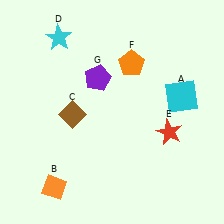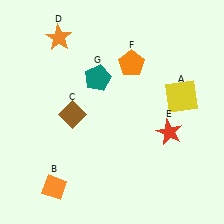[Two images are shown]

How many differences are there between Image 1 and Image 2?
There are 3 differences between the two images.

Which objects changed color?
A changed from cyan to yellow. D changed from cyan to orange. G changed from purple to teal.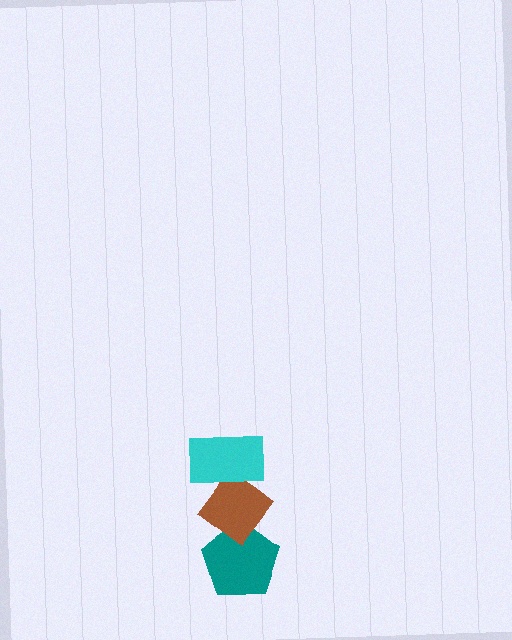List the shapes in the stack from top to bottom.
From top to bottom: the cyan rectangle, the brown diamond, the teal pentagon.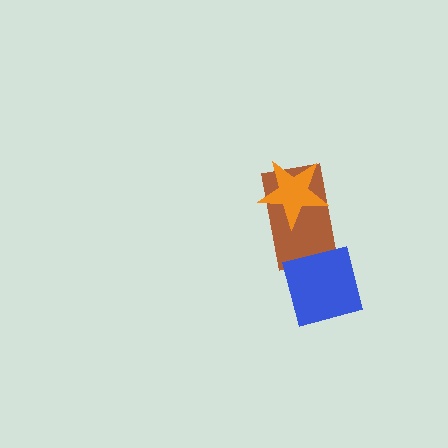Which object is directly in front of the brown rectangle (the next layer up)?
The orange star is directly in front of the brown rectangle.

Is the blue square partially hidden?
No, no other shape covers it.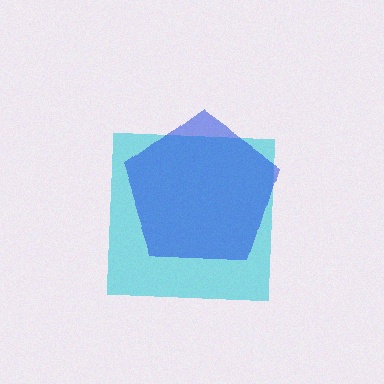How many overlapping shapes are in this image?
There are 2 overlapping shapes in the image.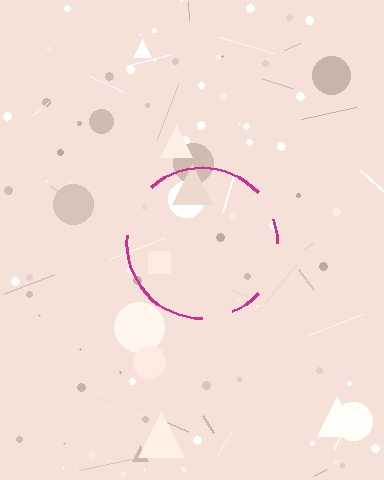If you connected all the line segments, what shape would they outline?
They would outline a circle.